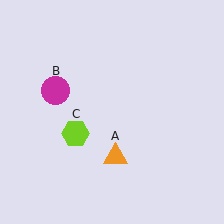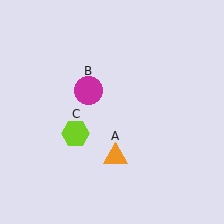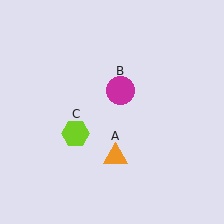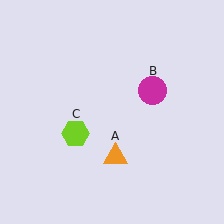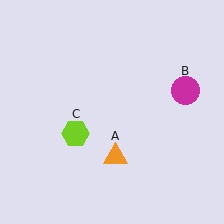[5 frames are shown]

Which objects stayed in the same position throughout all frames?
Orange triangle (object A) and lime hexagon (object C) remained stationary.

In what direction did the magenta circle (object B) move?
The magenta circle (object B) moved right.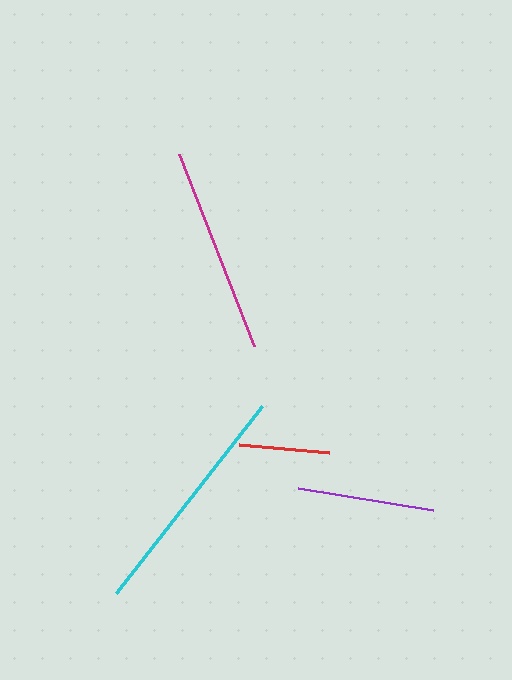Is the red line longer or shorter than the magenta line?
The magenta line is longer than the red line.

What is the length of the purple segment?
The purple segment is approximately 138 pixels long.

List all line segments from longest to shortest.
From longest to shortest: cyan, magenta, purple, red.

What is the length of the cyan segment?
The cyan segment is approximately 237 pixels long.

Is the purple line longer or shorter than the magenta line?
The magenta line is longer than the purple line.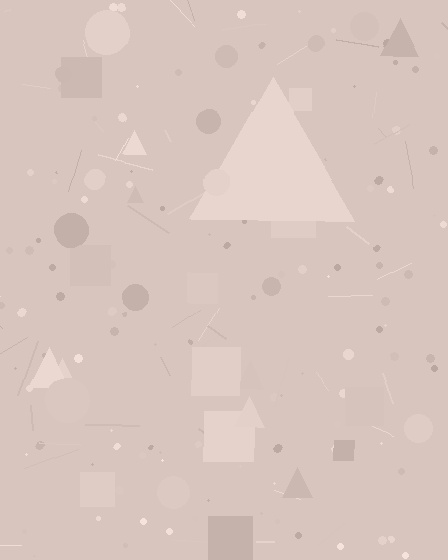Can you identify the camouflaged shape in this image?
The camouflaged shape is a triangle.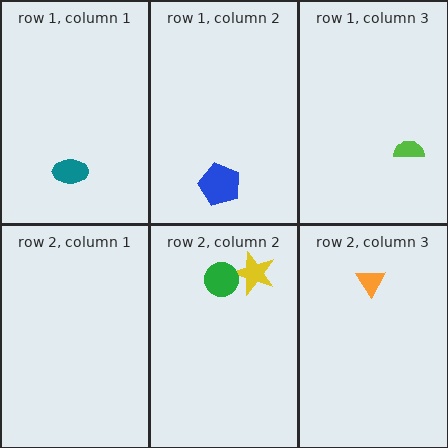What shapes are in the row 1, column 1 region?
The teal ellipse.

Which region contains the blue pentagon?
The row 1, column 2 region.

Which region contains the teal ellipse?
The row 1, column 1 region.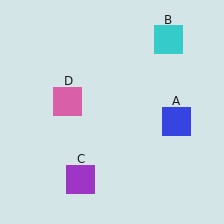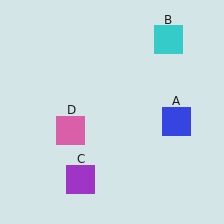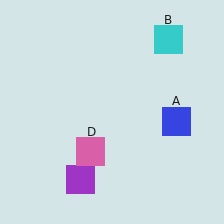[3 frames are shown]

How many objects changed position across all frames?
1 object changed position: pink square (object D).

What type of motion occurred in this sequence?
The pink square (object D) rotated counterclockwise around the center of the scene.